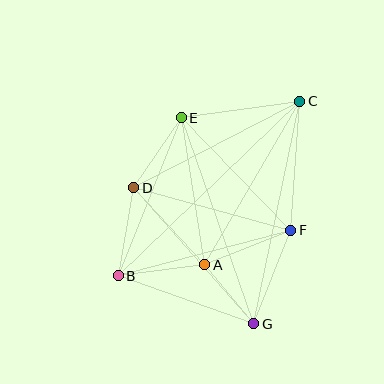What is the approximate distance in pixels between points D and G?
The distance between D and G is approximately 182 pixels.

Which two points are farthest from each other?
Points B and C are farthest from each other.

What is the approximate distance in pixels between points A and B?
The distance between A and B is approximately 87 pixels.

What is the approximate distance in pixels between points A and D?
The distance between A and D is approximately 105 pixels.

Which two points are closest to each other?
Points A and G are closest to each other.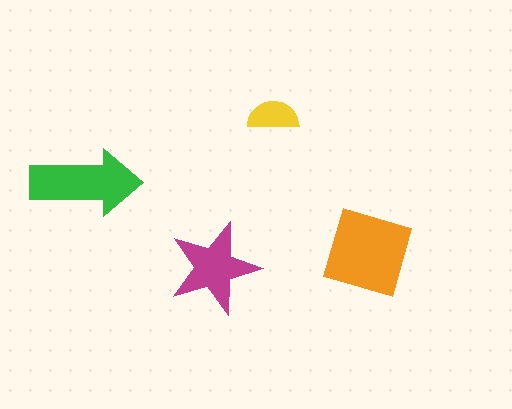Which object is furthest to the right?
The orange square is rightmost.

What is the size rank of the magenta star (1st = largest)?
3rd.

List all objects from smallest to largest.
The yellow semicircle, the magenta star, the green arrow, the orange square.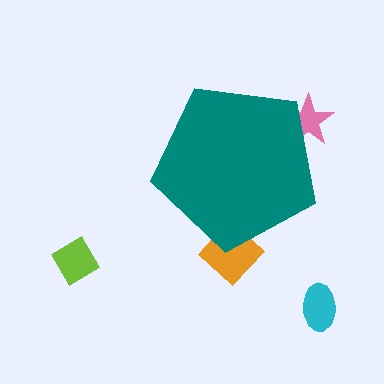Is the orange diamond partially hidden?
Yes, the orange diamond is partially hidden behind the teal pentagon.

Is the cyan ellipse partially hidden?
No, the cyan ellipse is fully visible.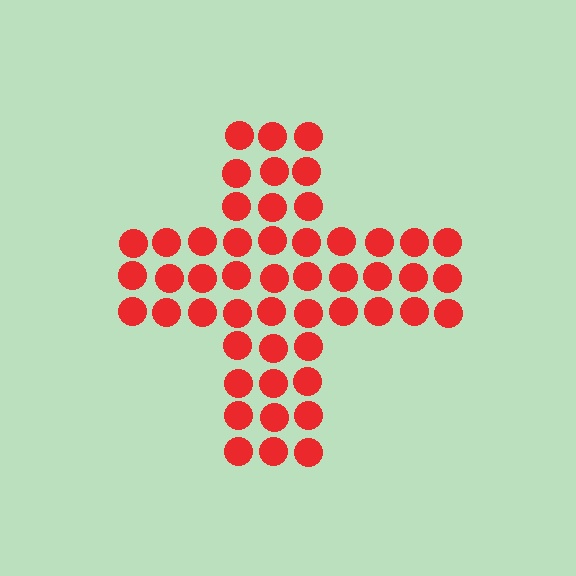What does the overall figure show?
The overall figure shows a cross.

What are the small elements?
The small elements are circles.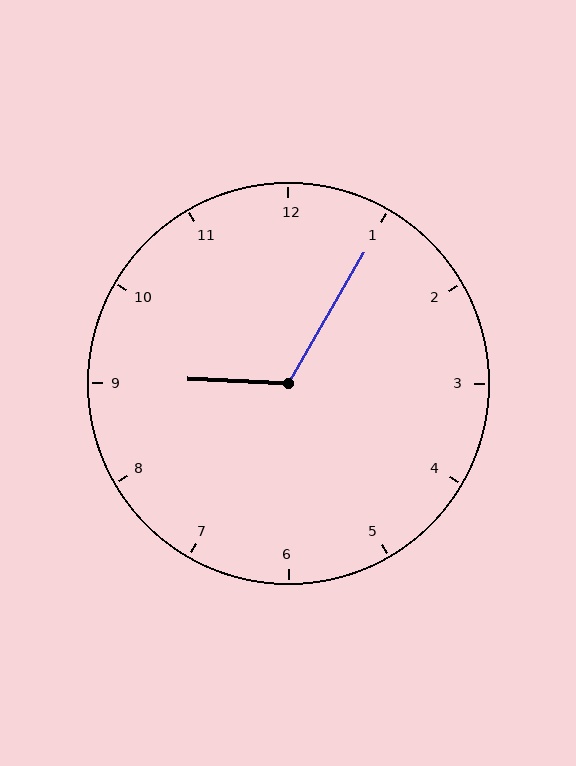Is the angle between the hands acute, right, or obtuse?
It is obtuse.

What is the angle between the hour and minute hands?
Approximately 118 degrees.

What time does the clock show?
9:05.